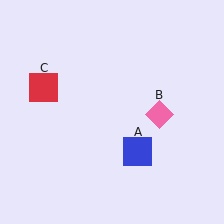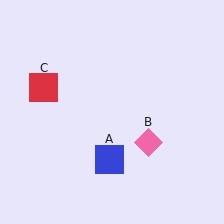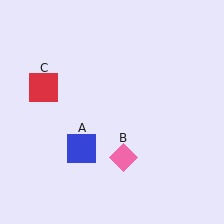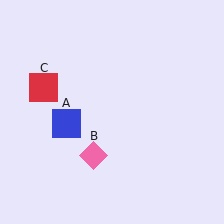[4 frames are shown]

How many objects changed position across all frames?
2 objects changed position: blue square (object A), pink diamond (object B).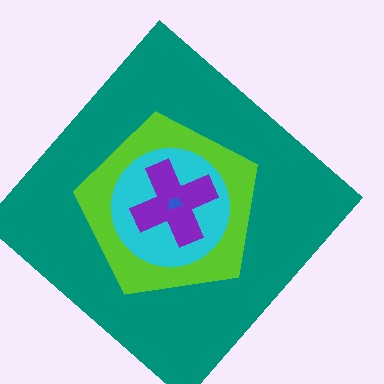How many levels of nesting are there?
5.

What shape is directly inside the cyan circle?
The purple cross.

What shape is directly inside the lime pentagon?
The cyan circle.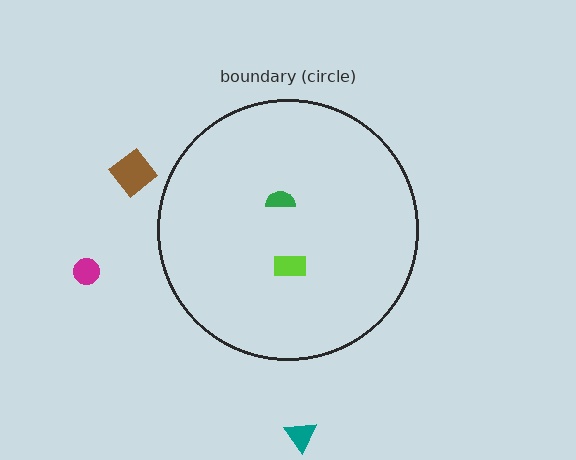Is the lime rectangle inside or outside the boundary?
Inside.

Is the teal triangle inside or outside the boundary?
Outside.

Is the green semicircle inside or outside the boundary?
Inside.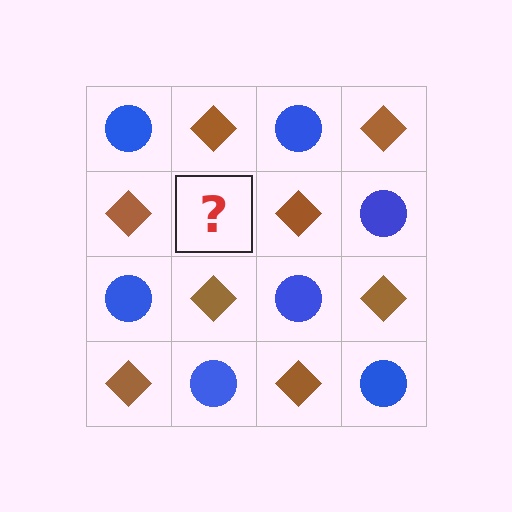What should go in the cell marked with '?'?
The missing cell should contain a blue circle.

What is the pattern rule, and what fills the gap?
The rule is that it alternates blue circle and brown diamond in a checkerboard pattern. The gap should be filled with a blue circle.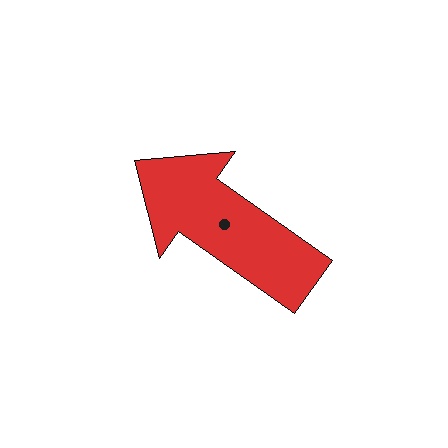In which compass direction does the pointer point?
Northwest.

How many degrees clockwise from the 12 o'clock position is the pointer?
Approximately 305 degrees.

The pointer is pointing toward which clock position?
Roughly 10 o'clock.